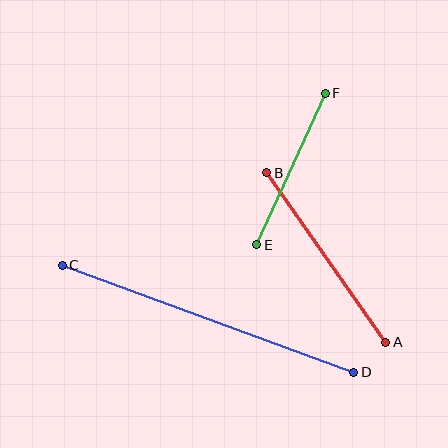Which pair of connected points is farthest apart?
Points C and D are farthest apart.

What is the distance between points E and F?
The distance is approximately 166 pixels.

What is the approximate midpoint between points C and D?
The midpoint is at approximately (208, 319) pixels.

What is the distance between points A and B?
The distance is approximately 207 pixels.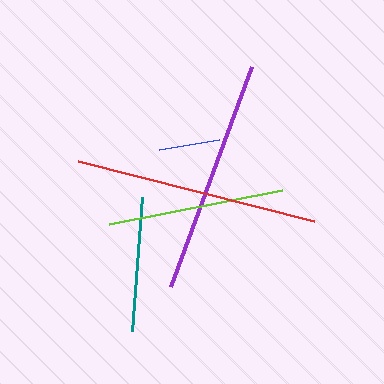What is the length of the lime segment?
The lime segment is approximately 176 pixels long.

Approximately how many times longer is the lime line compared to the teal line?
The lime line is approximately 1.3 times the length of the teal line.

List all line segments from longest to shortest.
From longest to shortest: red, purple, lime, teal, blue.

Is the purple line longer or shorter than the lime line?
The purple line is longer than the lime line.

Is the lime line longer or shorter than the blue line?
The lime line is longer than the blue line.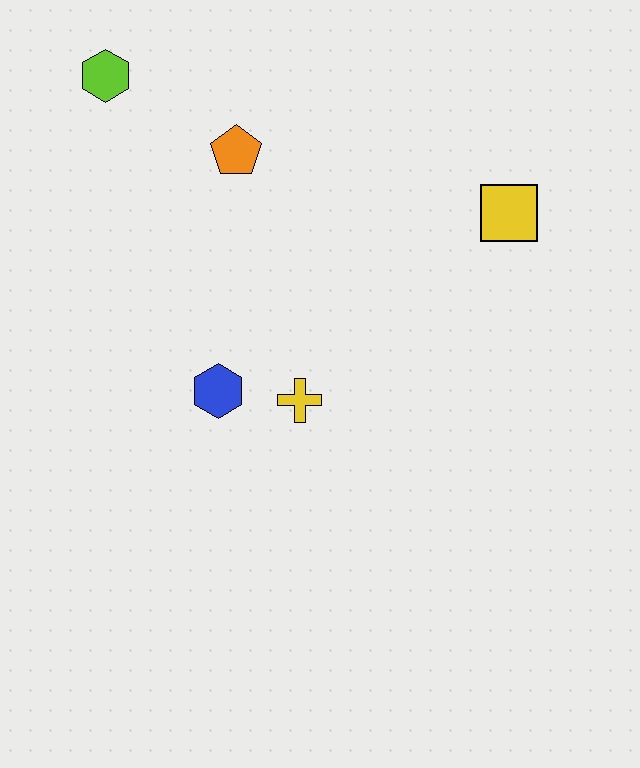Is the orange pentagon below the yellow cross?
No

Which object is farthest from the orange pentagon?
The yellow square is farthest from the orange pentagon.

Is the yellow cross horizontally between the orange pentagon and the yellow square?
Yes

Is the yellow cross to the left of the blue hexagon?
No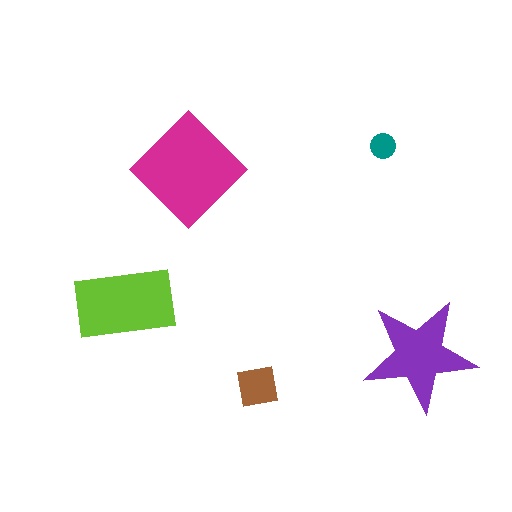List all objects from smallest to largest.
The teal circle, the brown square, the purple star, the lime rectangle, the magenta diamond.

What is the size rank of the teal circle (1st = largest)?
5th.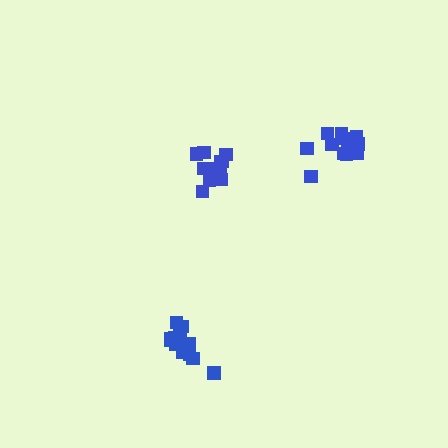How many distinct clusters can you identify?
There are 3 distinct clusters.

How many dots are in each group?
Group 1: 12 dots, Group 2: 13 dots, Group 3: 12 dots (37 total).